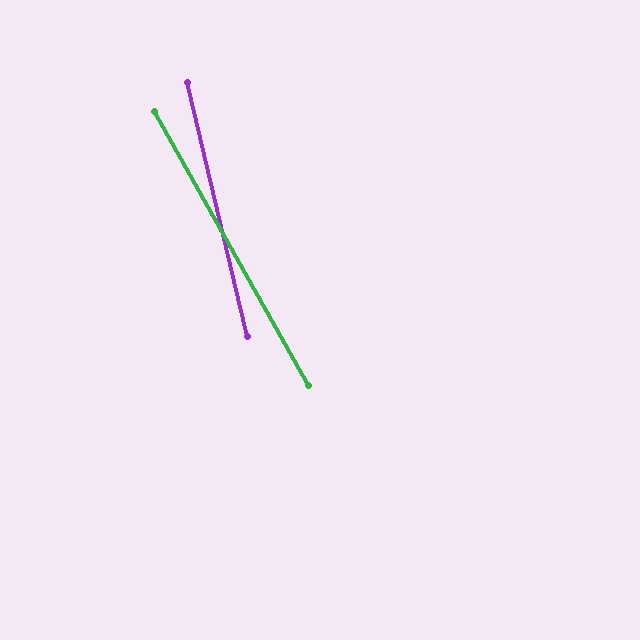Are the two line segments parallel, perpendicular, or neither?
Neither parallel nor perpendicular — they differ by about 16°.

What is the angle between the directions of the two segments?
Approximately 16 degrees.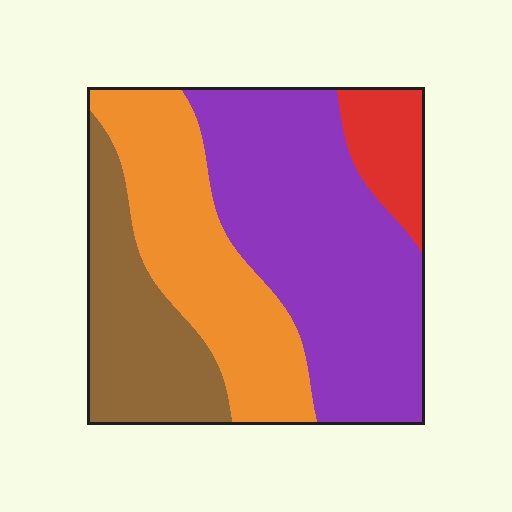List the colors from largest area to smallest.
From largest to smallest: purple, orange, brown, red.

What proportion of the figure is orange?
Orange covers 28% of the figure.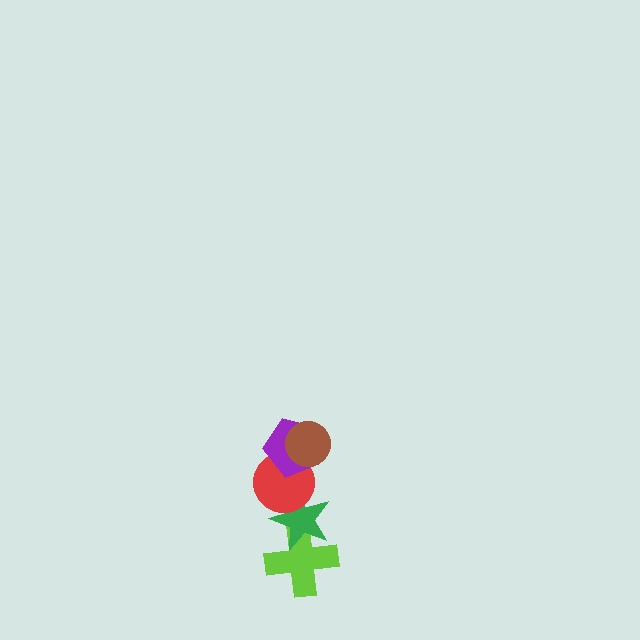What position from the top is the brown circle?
The brown circle is 1st from the top.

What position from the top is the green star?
The green star is 4th from the top.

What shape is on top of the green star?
The red circle is on top of the green star.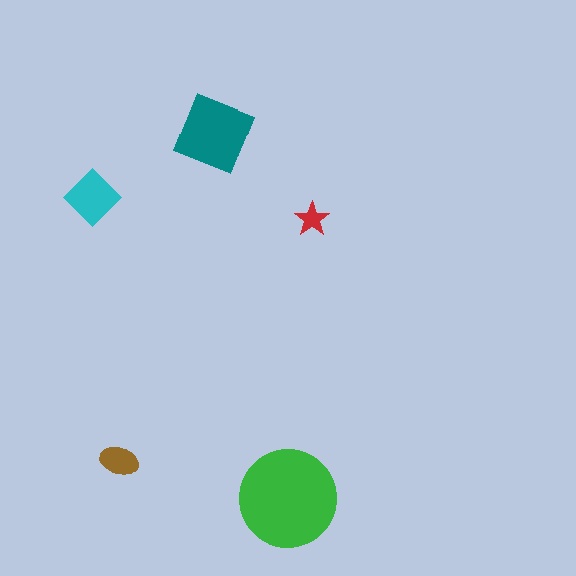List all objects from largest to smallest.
The green circle, the teal diamond, the cyan diamond, the brown ellipse, the red star.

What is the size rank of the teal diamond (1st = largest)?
2nd.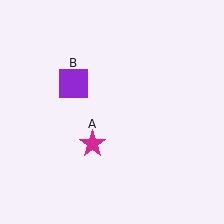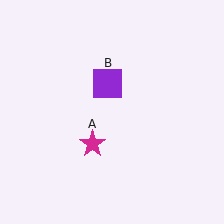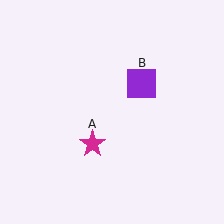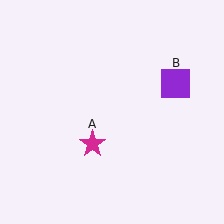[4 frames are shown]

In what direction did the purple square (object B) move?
The purple square (object B) moved right.